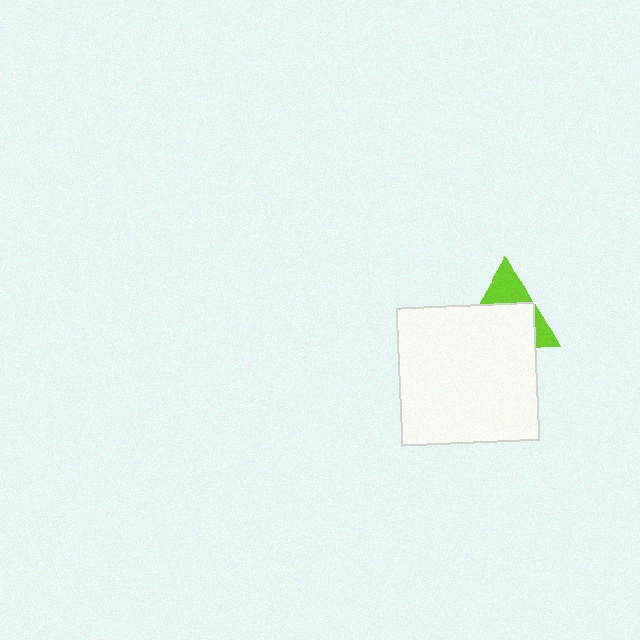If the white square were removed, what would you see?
You would see the complete lime triangle.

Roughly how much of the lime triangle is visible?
A small part of it is visible (roughly 37%).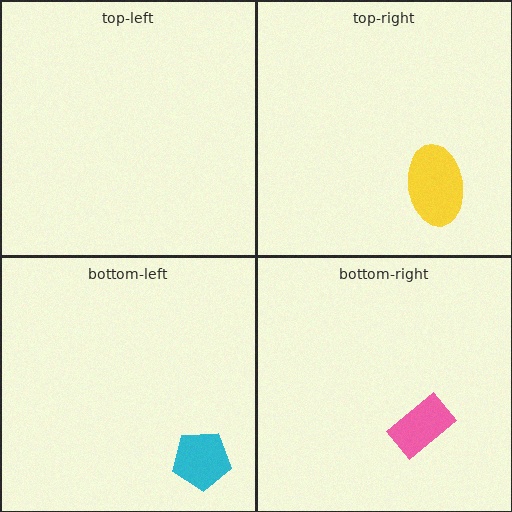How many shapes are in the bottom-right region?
1.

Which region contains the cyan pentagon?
The bottom-left region.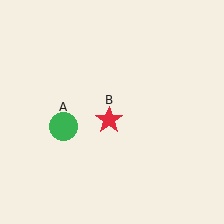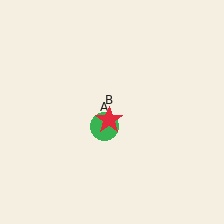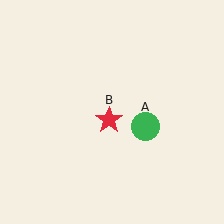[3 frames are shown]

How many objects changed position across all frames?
1 object changed position: green circle (object A).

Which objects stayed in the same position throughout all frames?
Red star (object B) remained stationary.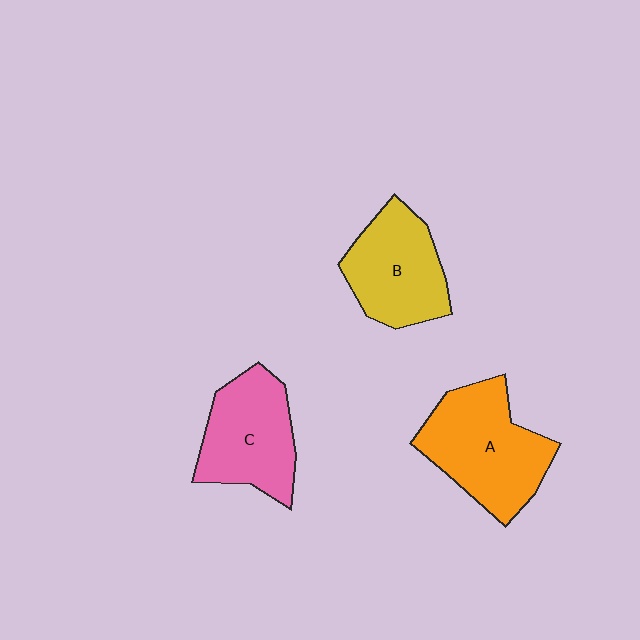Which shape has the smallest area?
Shape B (yellow).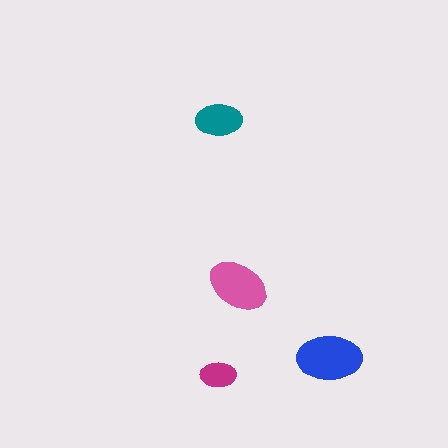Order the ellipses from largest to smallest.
the blue one, the pink one, the teal one, the magenta one.